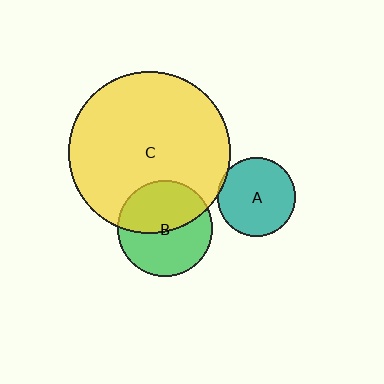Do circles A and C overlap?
Yes.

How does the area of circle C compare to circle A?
Approximately 4.3 times.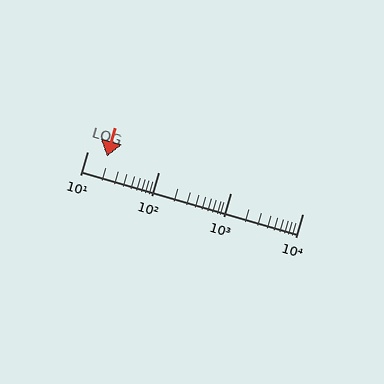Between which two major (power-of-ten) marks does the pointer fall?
The pointer is between 10 and 100.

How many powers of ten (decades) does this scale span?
The scale spans 3 decades, from 10 to 10000.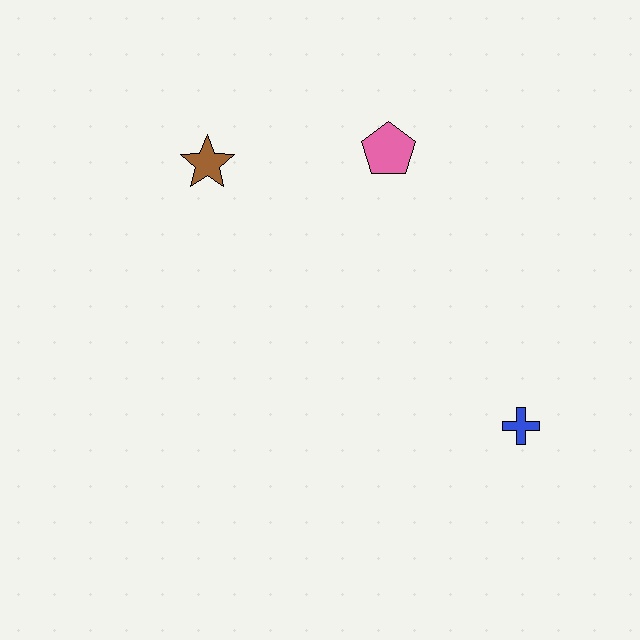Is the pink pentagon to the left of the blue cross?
Yes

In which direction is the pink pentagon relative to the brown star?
The pink pentagon is to the right of the brown star.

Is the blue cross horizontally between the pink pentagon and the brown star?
No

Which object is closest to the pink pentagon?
The brown star is closest to the pink pentagon.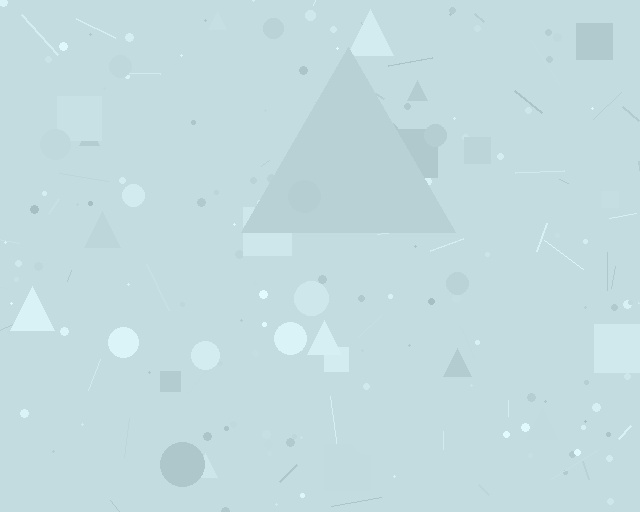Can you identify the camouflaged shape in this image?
The camouflaged shape is a triangle.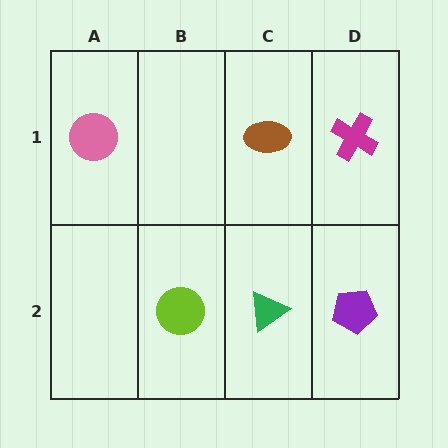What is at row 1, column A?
A pink circle.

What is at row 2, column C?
A green triangle.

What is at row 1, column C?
A brown ellipse.